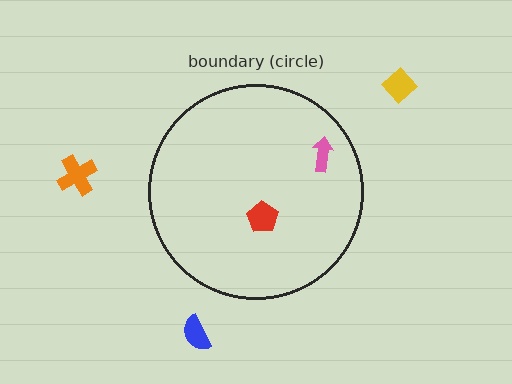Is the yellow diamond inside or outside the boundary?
Outside.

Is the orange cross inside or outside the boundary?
Outside.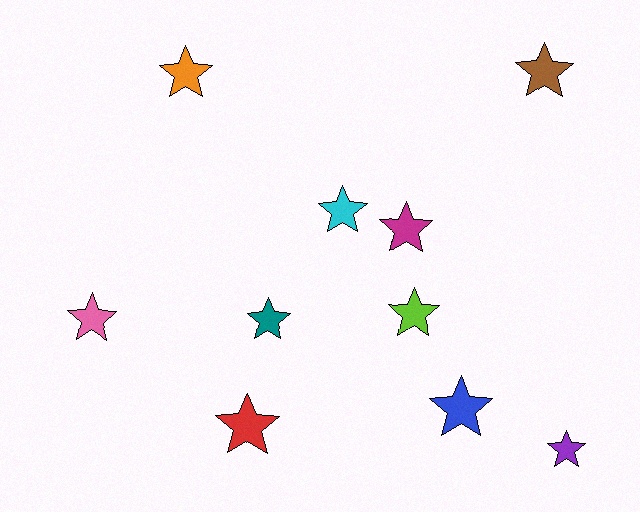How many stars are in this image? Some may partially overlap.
There are 10 stars.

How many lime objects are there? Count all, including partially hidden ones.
There is 1 lime object.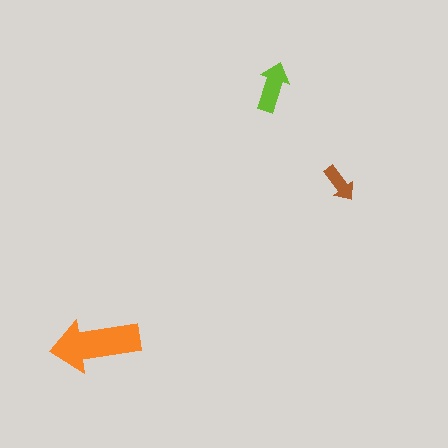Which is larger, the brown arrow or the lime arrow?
The lime one.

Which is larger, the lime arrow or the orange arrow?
The orange one.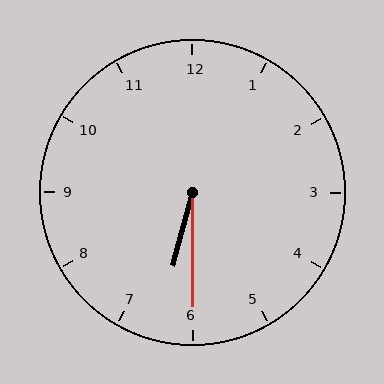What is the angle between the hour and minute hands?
Approximately 15 degrees.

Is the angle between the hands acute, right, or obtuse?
It is acute.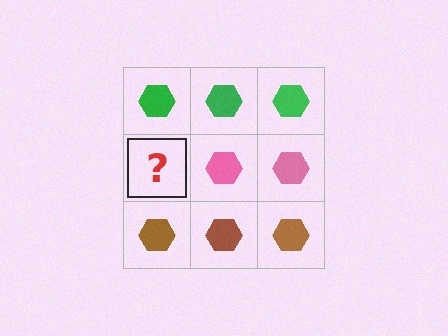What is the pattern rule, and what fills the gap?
The rule is that each row has a consistent color. The gap should be filled with a pink hexagon.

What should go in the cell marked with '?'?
The missing cell should contain a pink hexagon.